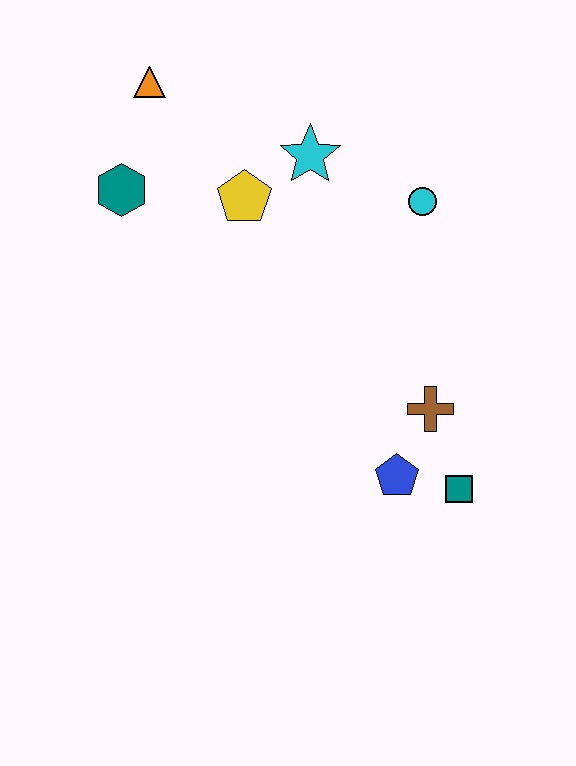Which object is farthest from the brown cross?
The orange triangle is farthest from the brown cross.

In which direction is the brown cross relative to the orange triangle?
The brown cross is below the orange triangle.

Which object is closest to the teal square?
The blue pentagon is closest to the teal square.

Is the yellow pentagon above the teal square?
Yes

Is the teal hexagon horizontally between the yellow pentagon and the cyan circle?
No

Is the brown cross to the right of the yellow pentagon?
Yes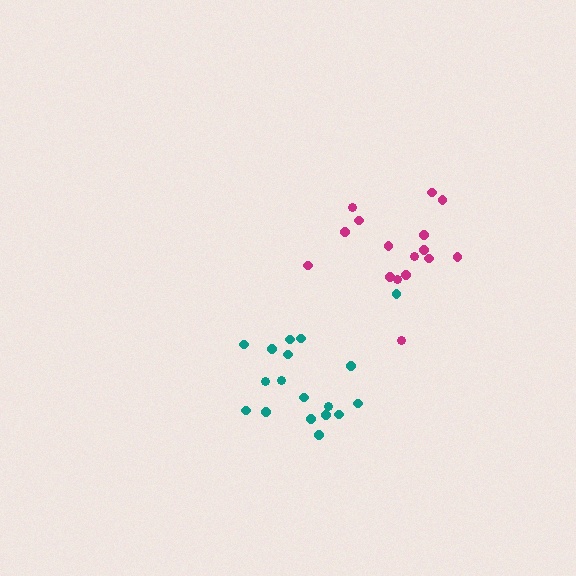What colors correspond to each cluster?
The clusters are colored: teal, magenta.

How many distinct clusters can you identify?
There are 2 distinct clusters.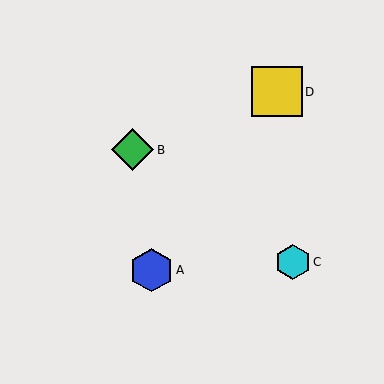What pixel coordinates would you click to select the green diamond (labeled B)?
Click at (133, 150) to select the green diamond B.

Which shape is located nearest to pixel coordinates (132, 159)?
The green diamond (labeled B) at (133, 150) is nearest to that location.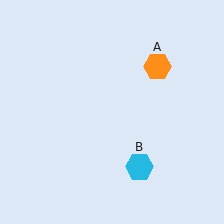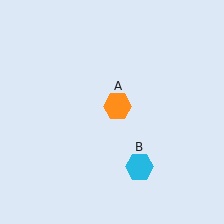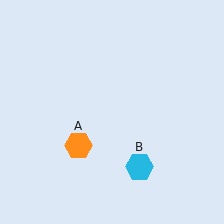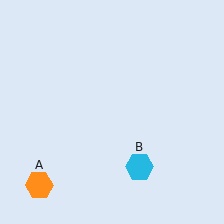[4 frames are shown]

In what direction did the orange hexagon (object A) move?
The orange hexagon (object A) moved down and to the left.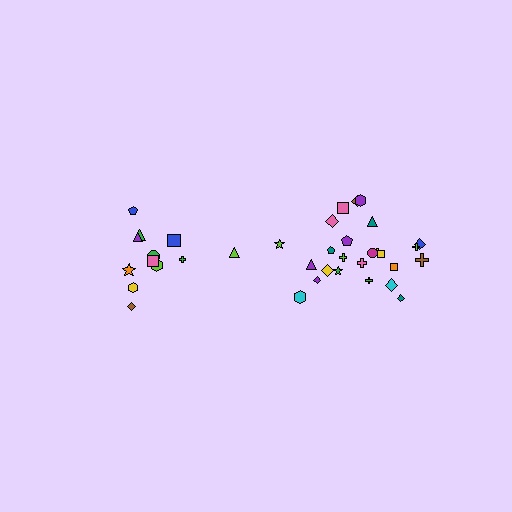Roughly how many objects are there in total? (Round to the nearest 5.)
Roughly 35 objects in total.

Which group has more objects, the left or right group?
The right group.